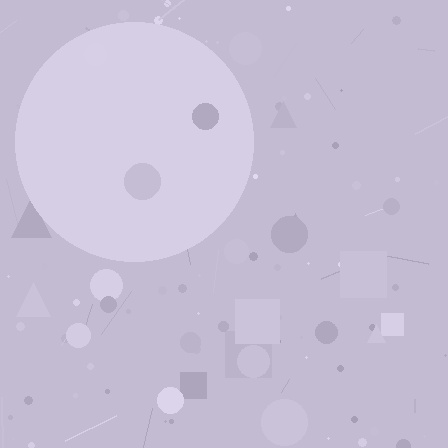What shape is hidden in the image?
A circle is hidden in the image.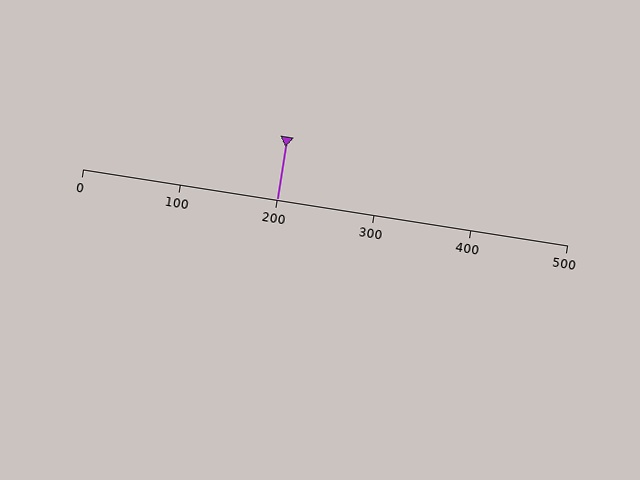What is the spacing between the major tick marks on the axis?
The major ticks are spaced 100 apart.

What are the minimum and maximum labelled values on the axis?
The axis runs from 0 to 500.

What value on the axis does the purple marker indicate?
The marker indicates approximately 200.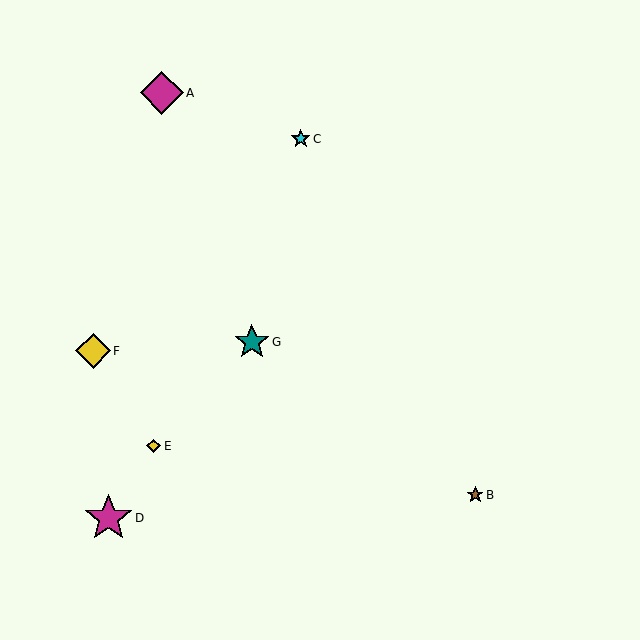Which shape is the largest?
The magenta star (labeled D) is the largest.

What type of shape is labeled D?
Shape D is a magenta star.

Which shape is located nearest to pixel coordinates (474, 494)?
The brown star (labeled B) at (475, 495) is nearest to that location.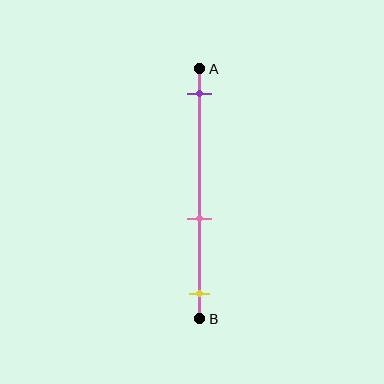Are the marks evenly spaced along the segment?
No, the marks are not evenly spaced.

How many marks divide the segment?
There are 3 marks dividing the segment.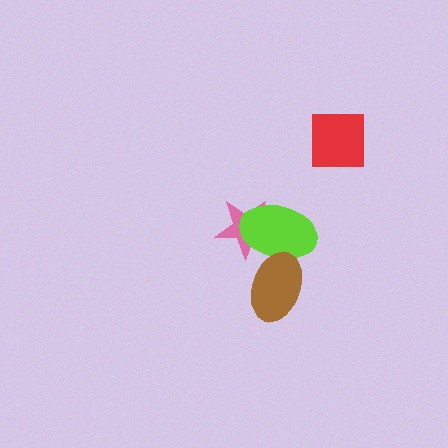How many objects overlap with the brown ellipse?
1 object overlaps with the brown ellipse.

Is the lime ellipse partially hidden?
Yes, it is partially covered by another shape.